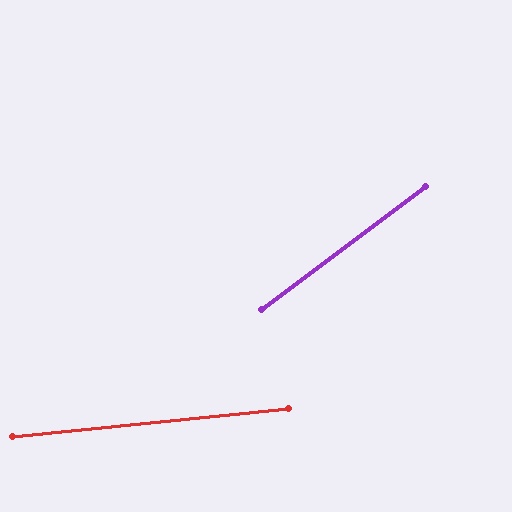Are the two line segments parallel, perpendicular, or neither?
Neither parallel nor perpendicular — they differ by about 31°.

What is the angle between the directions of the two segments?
Approximately 31 degrees.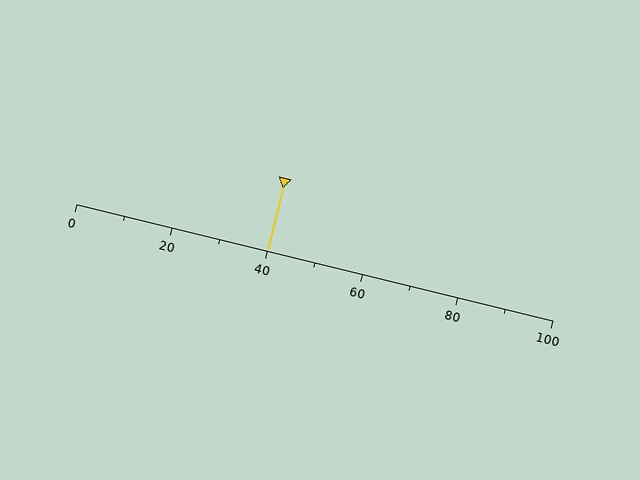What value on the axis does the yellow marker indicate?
The marker indicates approximately 40.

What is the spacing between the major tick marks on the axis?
The major ticks are spaced 20 apart.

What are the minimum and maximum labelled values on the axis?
The axis runs from 0 to 100.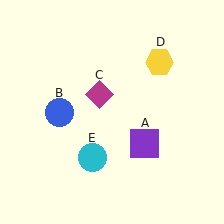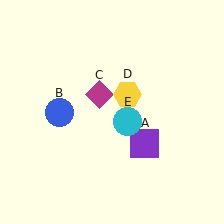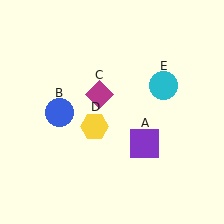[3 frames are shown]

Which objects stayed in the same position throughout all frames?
Purple square (object A) and blue circle (object B) and magenta diamond (object C) remained stationary.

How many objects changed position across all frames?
2 objects changed position: yellow hexagon (object D), cyan circle (object E).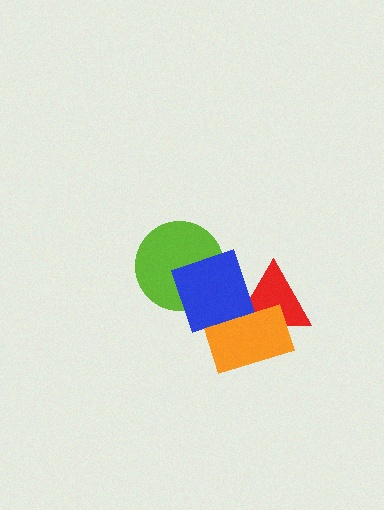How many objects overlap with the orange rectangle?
2 objects overlap with the orange rectangle.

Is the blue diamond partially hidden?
Yes, it is partially covered by another shape.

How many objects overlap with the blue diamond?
3 objects overlap with the blue diamond.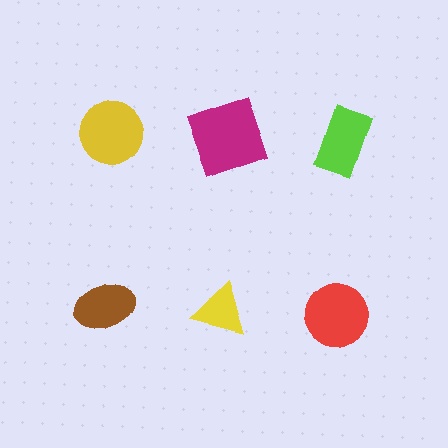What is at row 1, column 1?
A yellow circle.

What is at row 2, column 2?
A yellow triangle.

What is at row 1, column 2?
A magenta square.